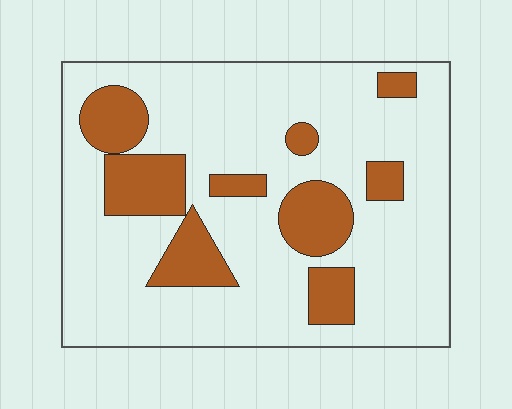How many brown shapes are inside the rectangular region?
9.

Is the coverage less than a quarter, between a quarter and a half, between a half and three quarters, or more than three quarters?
Less than a quarter.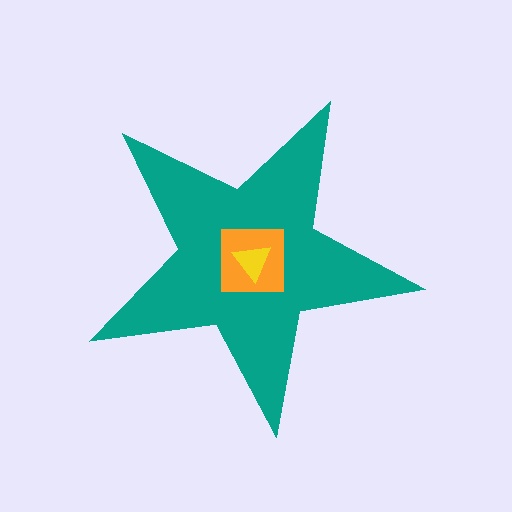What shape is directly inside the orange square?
The yellow triangle.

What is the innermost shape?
The yellow triangle.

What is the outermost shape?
The teal star.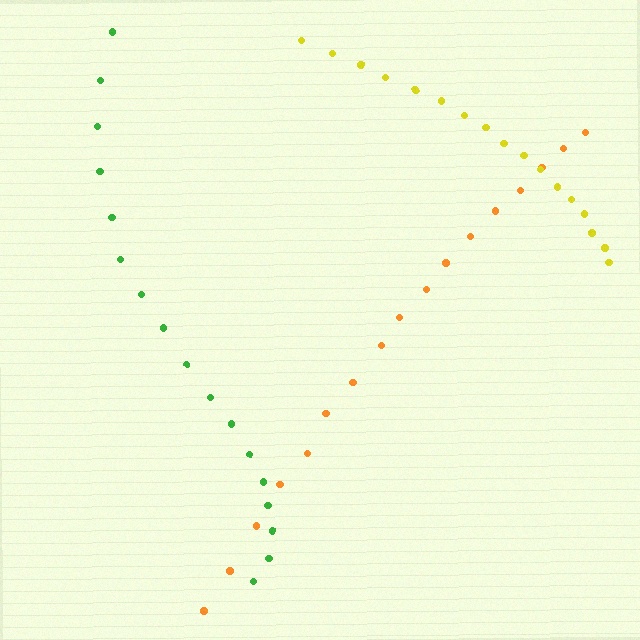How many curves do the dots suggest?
There are 3 distinct paths.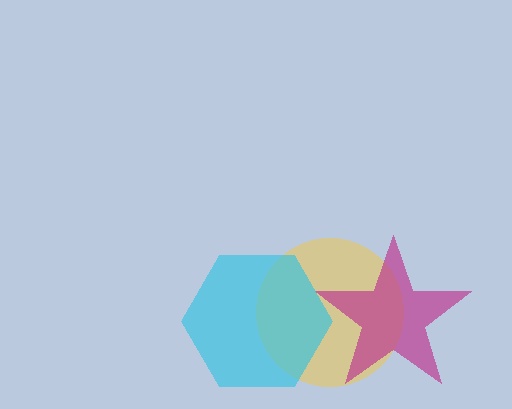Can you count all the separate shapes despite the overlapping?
Yes, there are 3 separate shapes.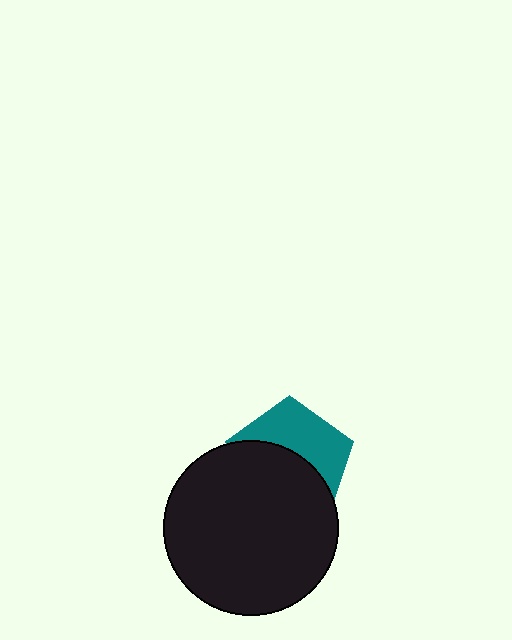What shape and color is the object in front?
The object in front is a black circle.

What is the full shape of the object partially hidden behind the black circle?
The partially hidden object is a teal pentagon.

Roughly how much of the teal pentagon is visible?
A small part of it is visible (roughly 44%).